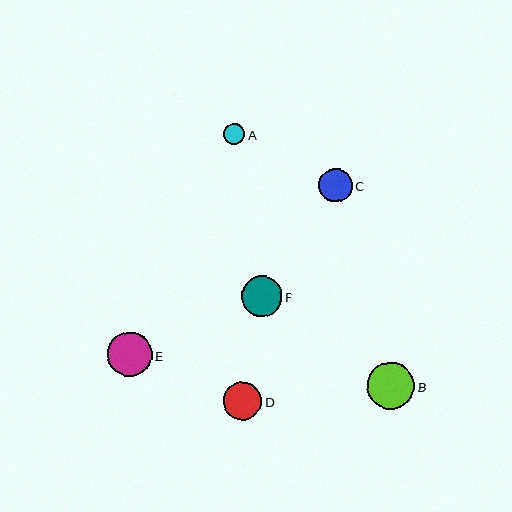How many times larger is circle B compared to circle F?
Circle B is approximately 1.2 times the size of circle F.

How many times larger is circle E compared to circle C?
Circle E is approximately 1.3 times the size of circle C.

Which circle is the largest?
Circle B is the largest with a size of approximately 48 pixels.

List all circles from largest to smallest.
From largest to smallest: B, E, F, D, C, A.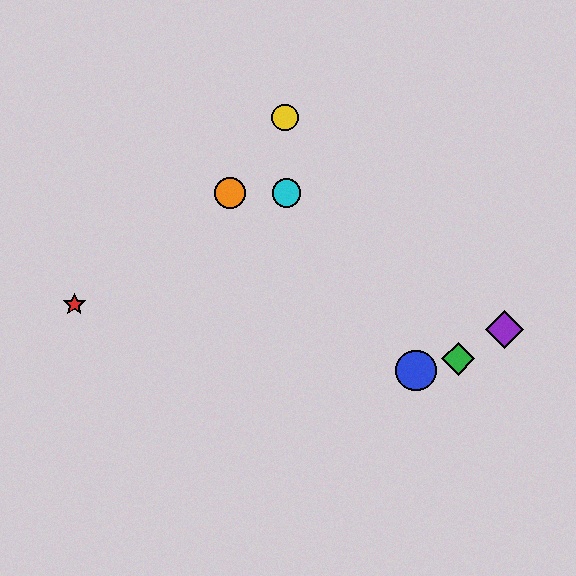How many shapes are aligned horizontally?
2 shapes (the orange circle, the cyan circle) are aligned horizontally.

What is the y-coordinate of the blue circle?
The blue circle is at y≈370.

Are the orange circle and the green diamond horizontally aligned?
No, the orange circle is at y≈193 and the green diamond is at y≈359.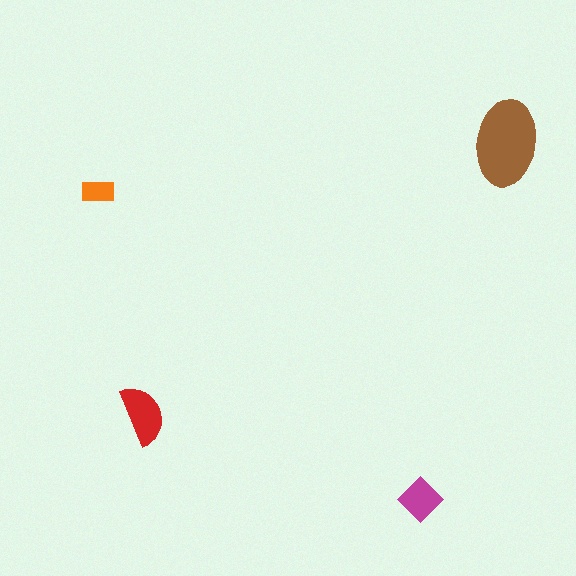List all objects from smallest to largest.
The orange rectangle, the magenta diamond, the red semicircle, the brown ellipse.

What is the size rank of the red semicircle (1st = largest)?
2nd.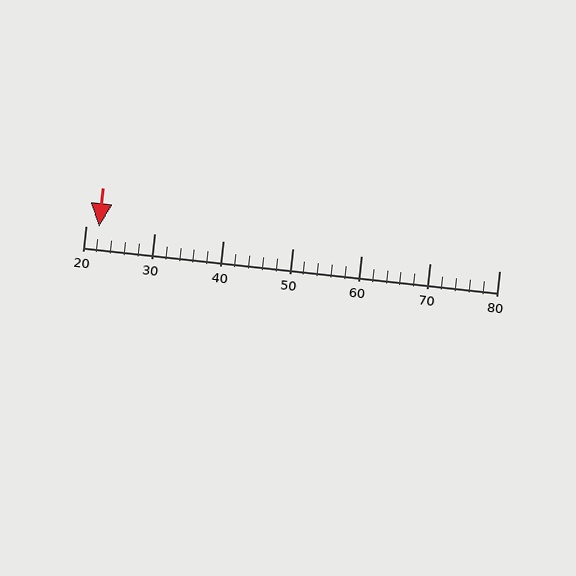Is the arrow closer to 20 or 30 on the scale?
The arrow is closer to 20.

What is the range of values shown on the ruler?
The ruler shows values from 20 to 80.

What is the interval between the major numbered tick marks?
The major tick marks are spaced 10 units apart.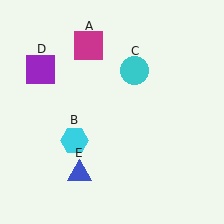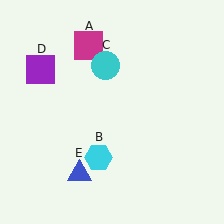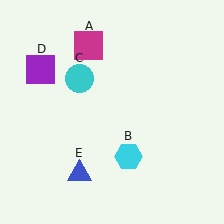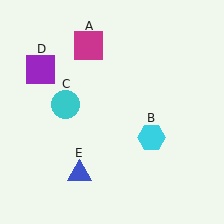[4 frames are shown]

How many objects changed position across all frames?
2 objects changed position: cyan hexagon (object B), cyan circle (object C).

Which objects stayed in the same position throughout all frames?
Magenta square (object A) and purple square (object D) and blue triangle (object E) remained stationary.